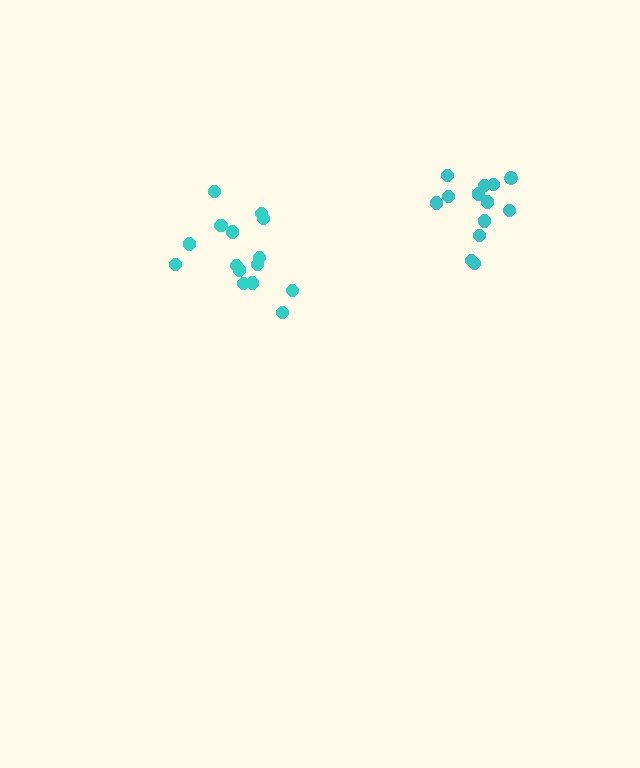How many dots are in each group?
Group 1: 13 dots, Group 2: 15 dots (28 total).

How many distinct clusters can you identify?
There are 2 distinct clusters.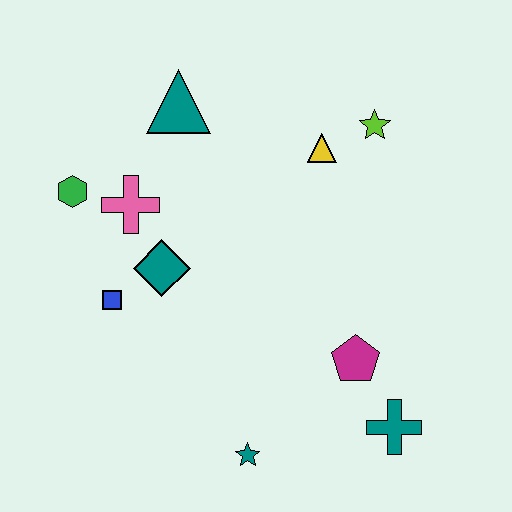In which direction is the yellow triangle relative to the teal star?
The yellow triangle is above the teal star.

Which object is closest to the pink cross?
The green hexagon is closest to the pink cross.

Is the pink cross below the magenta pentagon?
No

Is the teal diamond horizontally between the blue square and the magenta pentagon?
Yes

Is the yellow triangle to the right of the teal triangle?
Yes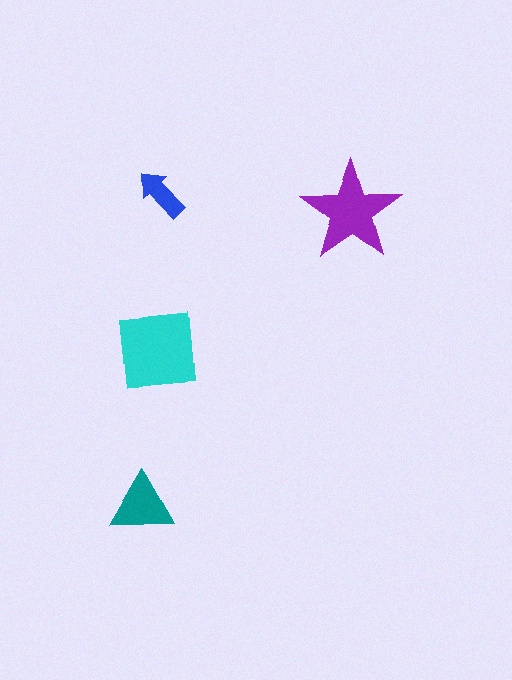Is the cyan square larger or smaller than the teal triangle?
Larger.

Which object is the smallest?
The blue arrow.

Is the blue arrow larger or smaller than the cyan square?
Smaller.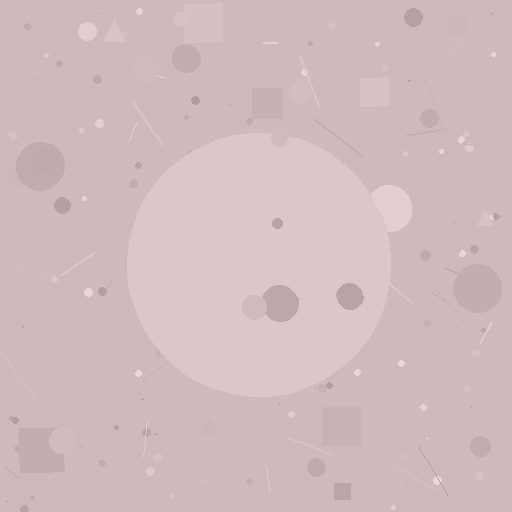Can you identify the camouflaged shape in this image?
The camouflaged shape is a circle.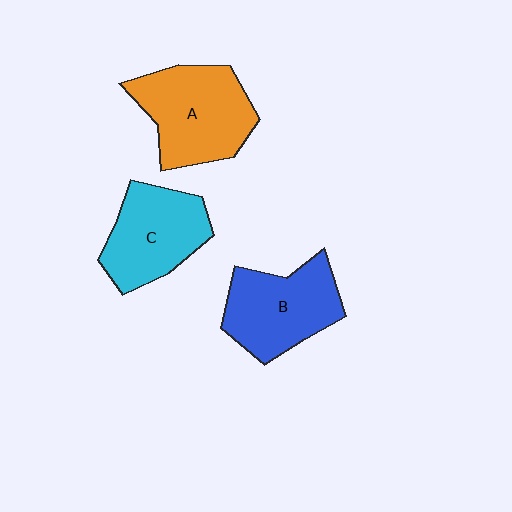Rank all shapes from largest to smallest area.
From largest to smallest: A (orange), B (blue), C (cyan).